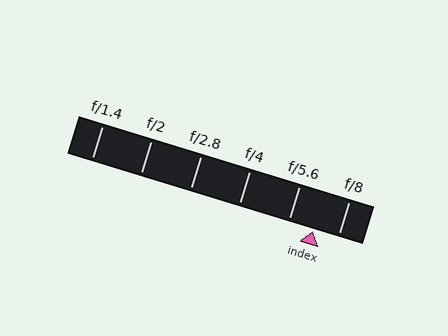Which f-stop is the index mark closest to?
The index mark is closest to f/5.6.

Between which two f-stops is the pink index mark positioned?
The index mark is between f/5.6 and f/8.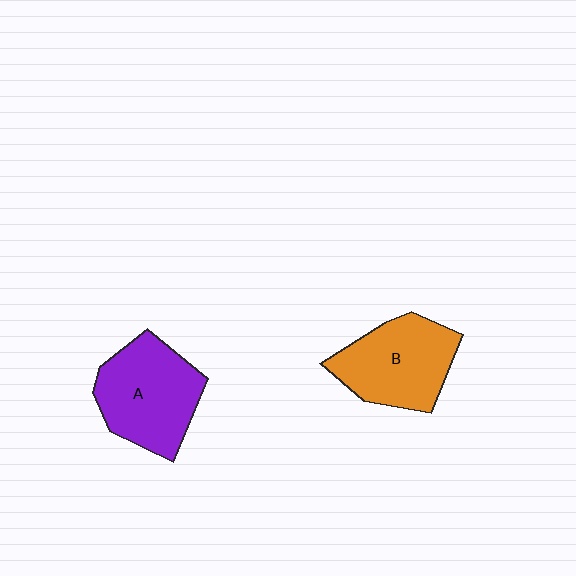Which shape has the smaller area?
Shape B (orange).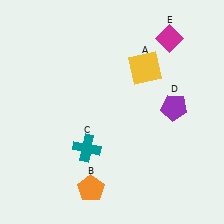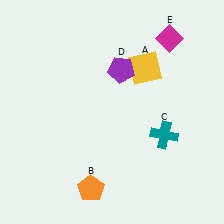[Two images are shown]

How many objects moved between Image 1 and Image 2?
2 objects moved between the two images.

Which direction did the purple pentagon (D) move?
The purple pentagon (D) moved left.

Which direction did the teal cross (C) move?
The teal cross (C) moved right.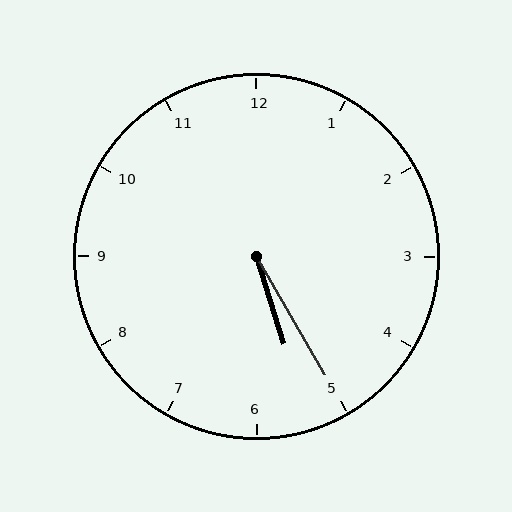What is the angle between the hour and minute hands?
Approximately 12 degrees.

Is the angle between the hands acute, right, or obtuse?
It is acute.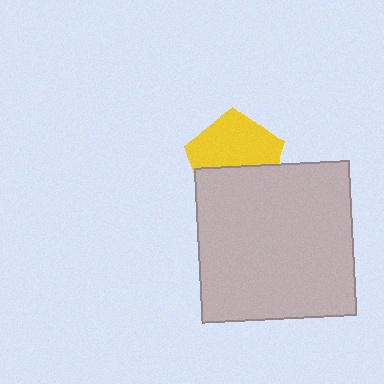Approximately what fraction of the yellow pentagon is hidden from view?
Roughly 42% of the yellow pentagon is hidden behind the light gray square.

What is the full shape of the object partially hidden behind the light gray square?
The partially hidden object is a yellow pentagon.